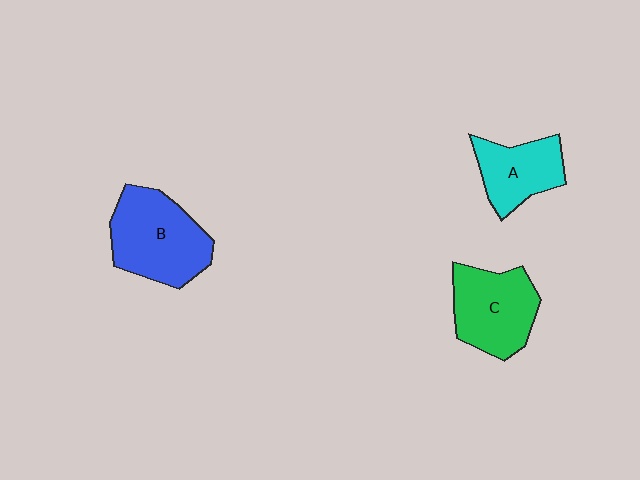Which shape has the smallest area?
Shape A (cyan).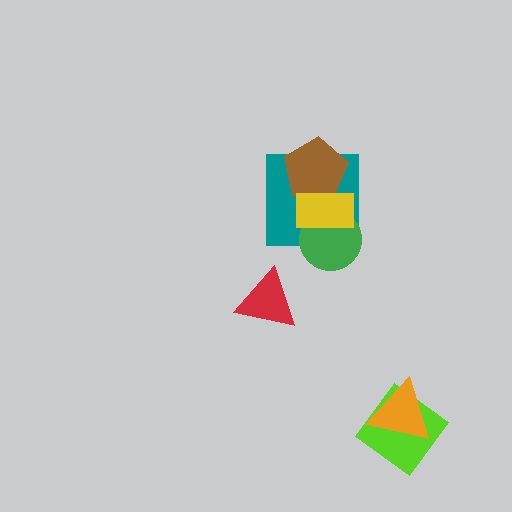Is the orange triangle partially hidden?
No, no other shape covers it.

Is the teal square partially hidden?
Yes, it is partially covered by another shape.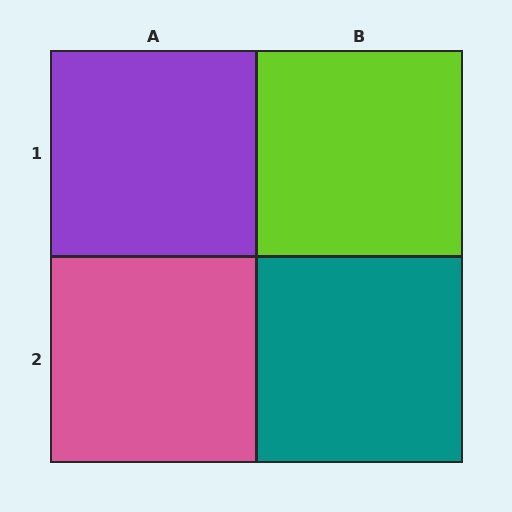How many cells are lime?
1 cell is lime.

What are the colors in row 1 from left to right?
Purple, lime.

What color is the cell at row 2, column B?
Teal.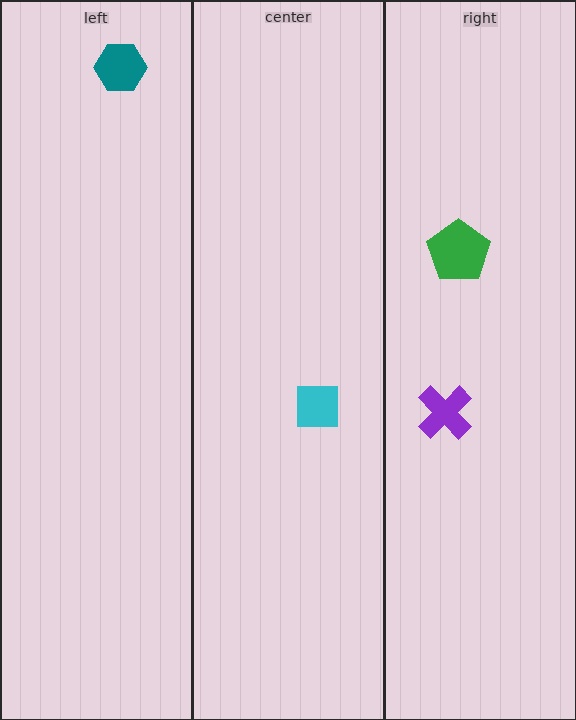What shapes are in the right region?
The green pentagon, the purple cross.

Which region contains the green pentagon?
The right region.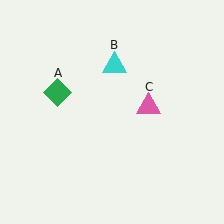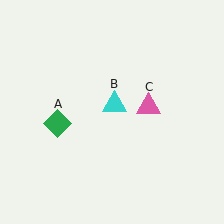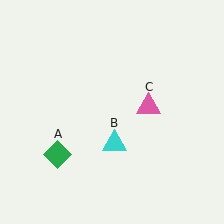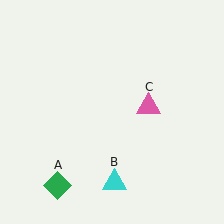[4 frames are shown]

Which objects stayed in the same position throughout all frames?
Pink triangle (object C) remained stationary.